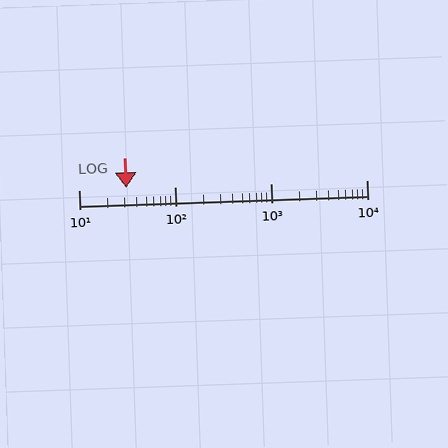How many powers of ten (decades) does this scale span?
The scale spans 3 decades, from 10 to 10000.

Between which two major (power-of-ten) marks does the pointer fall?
The pointer is between 10 and 100.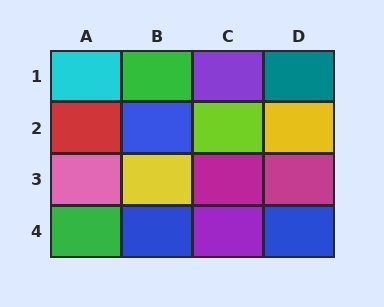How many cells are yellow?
2 cells are yellow.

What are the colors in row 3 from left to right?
Pink, yellow, magenta, magenta.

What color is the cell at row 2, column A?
Red.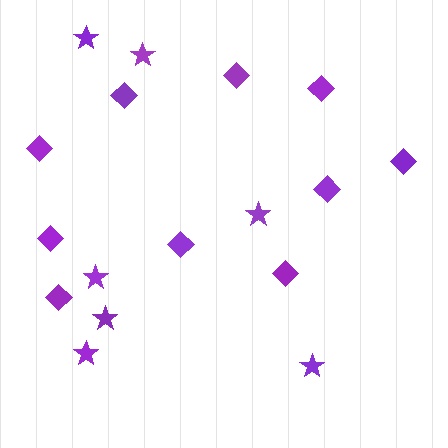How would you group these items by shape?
There are 2 groups: one group of diamonds (10) and one group of stars (7).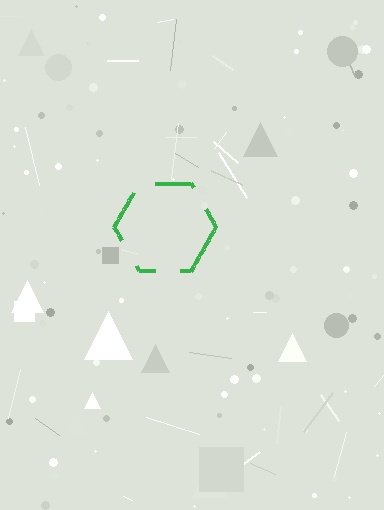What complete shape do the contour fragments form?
The contour fragments form a hexagon.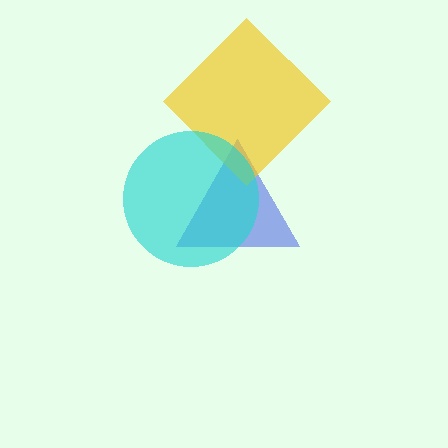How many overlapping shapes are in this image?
There are 3 overlapping shapes in the image.